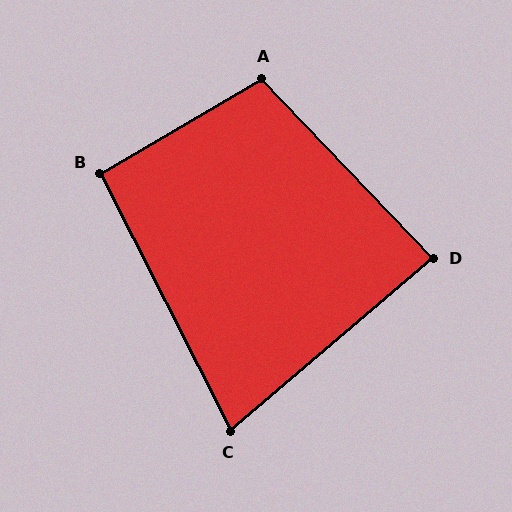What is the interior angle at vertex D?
Approximately 87 degrees (approximately right).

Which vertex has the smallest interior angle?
C, at approximately 77 degrees.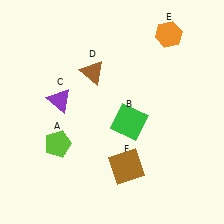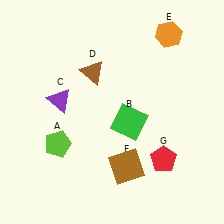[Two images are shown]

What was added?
A red pentagon (G) was added in Image 2.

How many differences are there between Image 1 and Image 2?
There is 1 difference between the two images.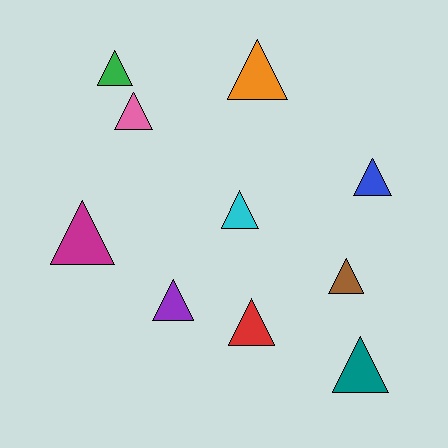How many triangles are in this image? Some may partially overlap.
There are 10 triangles.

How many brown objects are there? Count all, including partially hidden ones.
There is 1 brown object.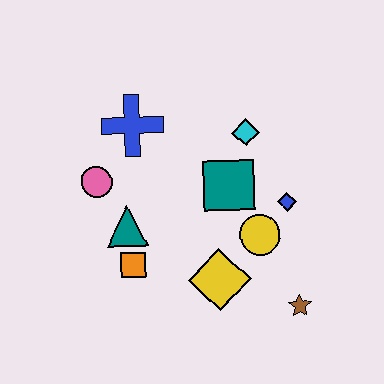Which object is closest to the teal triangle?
The orange square is closest to the teal triangle.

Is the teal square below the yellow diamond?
No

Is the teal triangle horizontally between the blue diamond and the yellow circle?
No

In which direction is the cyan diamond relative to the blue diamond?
The cyan diamond is above the blue diamond.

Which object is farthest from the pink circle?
The brown star is farthest from the pink circle.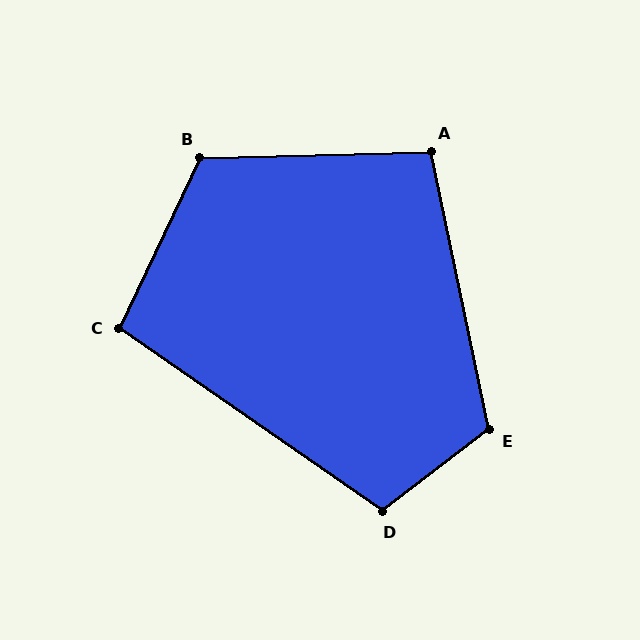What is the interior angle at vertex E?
Approximately 116 degrees (obtuse).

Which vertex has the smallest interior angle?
C, at approximately 99 degrees.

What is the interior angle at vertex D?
Approximately 108 degrees (obtuse).